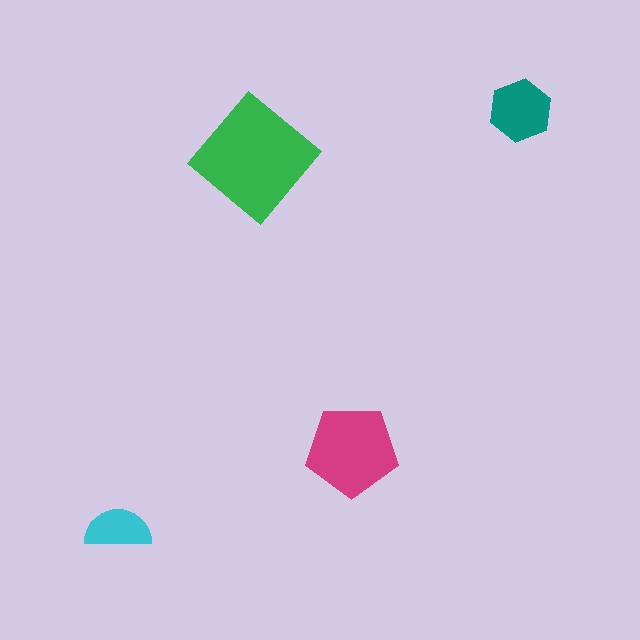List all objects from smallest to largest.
The cyan semicircle, the teal hexagon, the magenta pentagon, the green diamond.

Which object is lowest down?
The cyan semicircle is bottommost.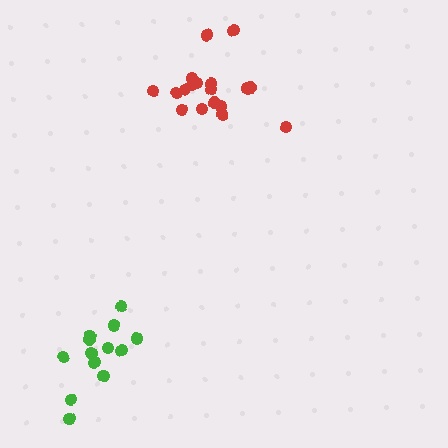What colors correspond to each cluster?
The clusters are colored: red, green.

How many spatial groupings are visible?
There are 2 spatial groupings.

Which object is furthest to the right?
The red cluster is rightmost.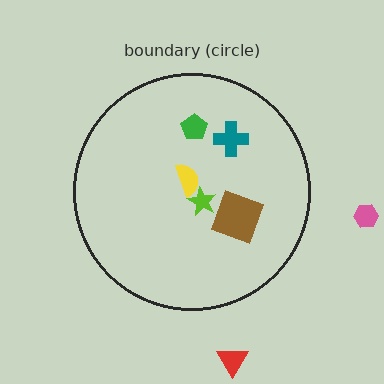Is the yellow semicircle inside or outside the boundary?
Inside.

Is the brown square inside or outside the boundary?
Inside.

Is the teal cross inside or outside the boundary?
Inside.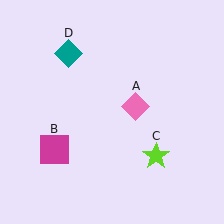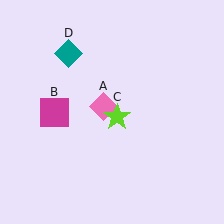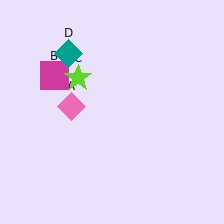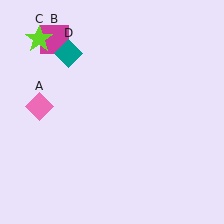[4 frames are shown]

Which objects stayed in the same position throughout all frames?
Teal diamond (object D) remained stationary.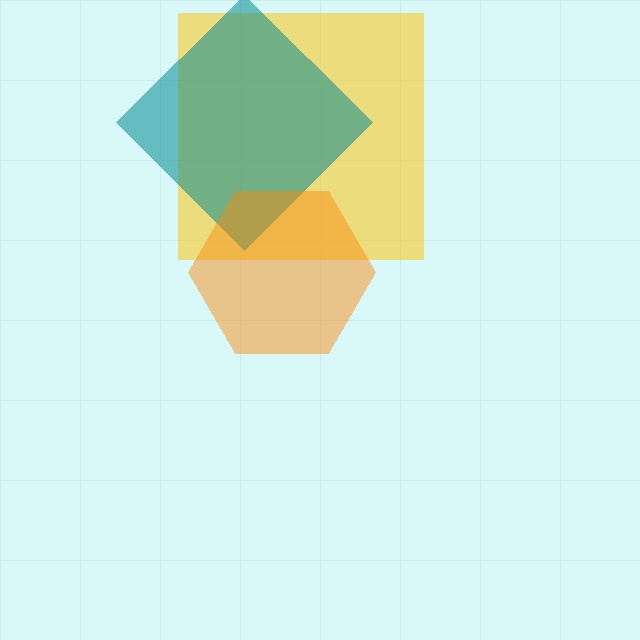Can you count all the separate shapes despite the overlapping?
Yes, there are 3 separate shapes.